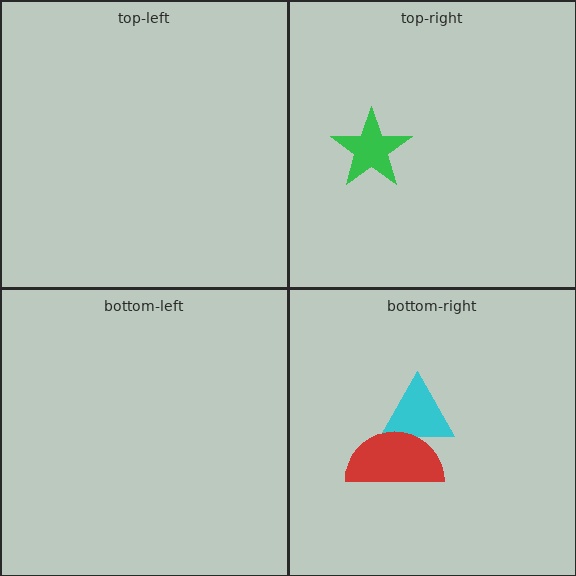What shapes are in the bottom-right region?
The cyan triangle, the red semicircle.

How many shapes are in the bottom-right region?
2.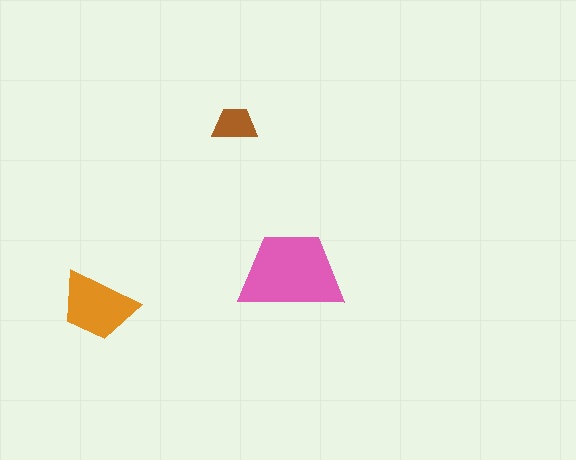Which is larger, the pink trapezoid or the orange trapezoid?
The pink one.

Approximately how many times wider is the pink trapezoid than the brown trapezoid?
About 2.5 times wider.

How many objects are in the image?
There are 3 objects in the image.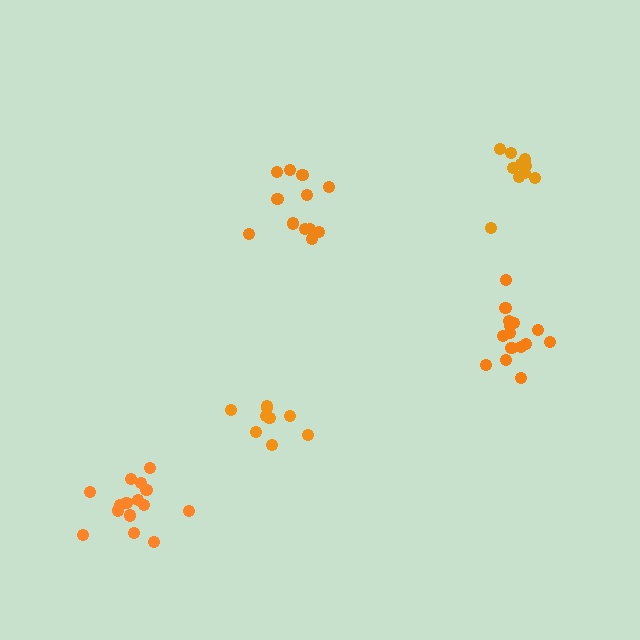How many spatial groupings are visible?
There are 5 spatial groupings.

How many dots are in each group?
Group 1: 15 dots, Group 2: 12 dots, Group 3: 9 dots, Group 4: 15 dots, Group 5: 11 dots (62 total).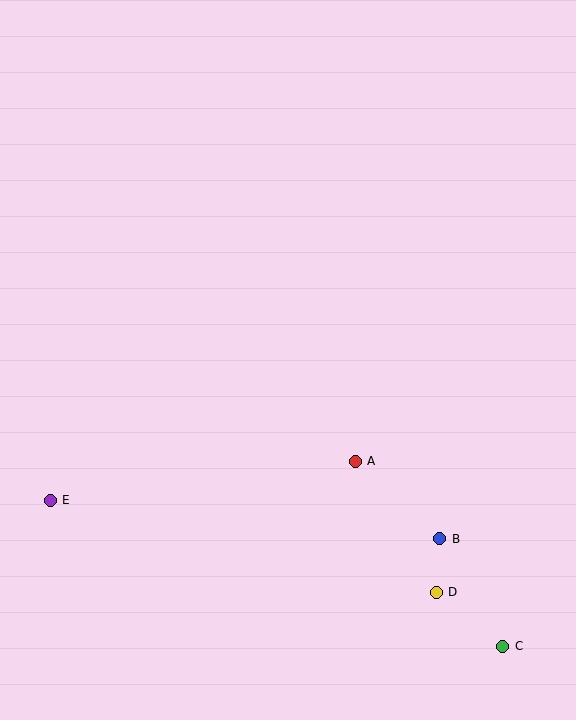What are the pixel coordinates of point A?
Point A is at (355, 461).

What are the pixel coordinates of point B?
Point B is at (440, 539).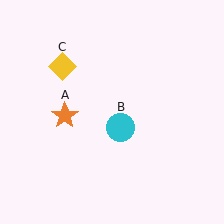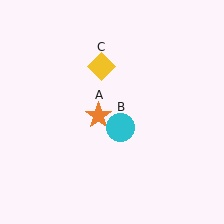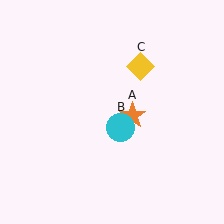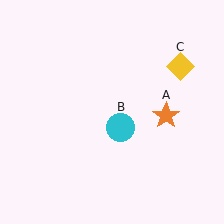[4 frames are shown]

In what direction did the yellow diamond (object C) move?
The yellow diamond (object C) moved right.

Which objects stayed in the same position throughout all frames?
Cyan circle (object B) remained stationary.